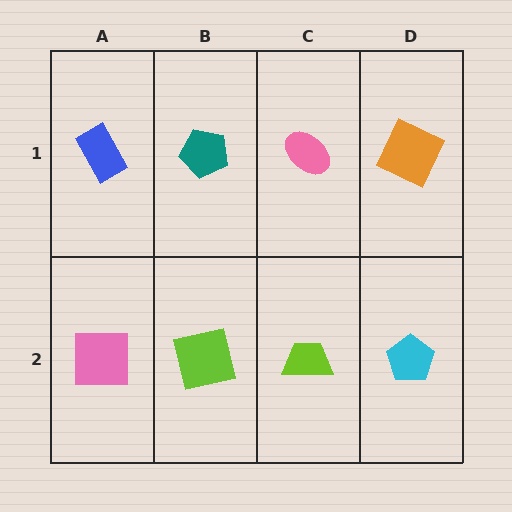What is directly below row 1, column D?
A cyan pentagon.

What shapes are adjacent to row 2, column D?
An orange square (row 1, column D), a lime trapezoid (row 2, column C).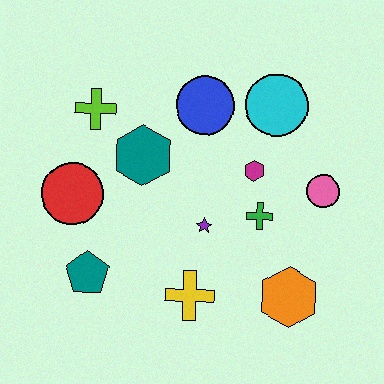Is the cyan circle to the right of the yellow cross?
Yes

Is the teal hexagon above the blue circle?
No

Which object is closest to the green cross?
The magenta hexagon is closest to the green cross.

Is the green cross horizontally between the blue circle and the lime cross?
No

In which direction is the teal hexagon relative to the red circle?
The teal hexagon is to the right of the red circle.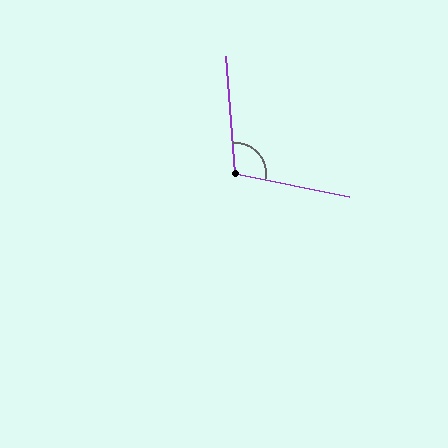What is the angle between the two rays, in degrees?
Approximately 106 degrees.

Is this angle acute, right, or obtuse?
It is obtuse.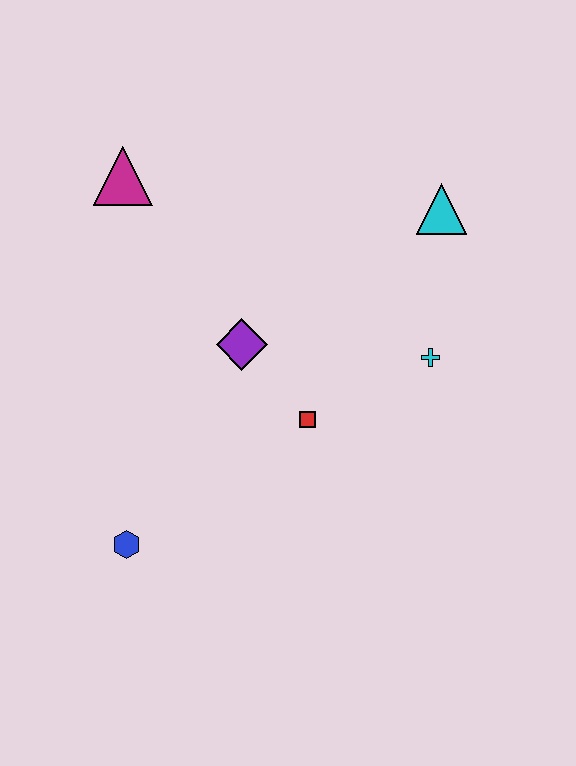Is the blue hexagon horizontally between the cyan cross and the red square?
No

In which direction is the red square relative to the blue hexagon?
The red square is to the right of the blue hexagon.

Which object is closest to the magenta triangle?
The purple diamond is closest to the magenta triangle.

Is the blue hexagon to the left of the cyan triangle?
Yes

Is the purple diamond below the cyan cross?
No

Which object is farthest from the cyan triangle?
The blue hexagon is farthest from the cyan triangle.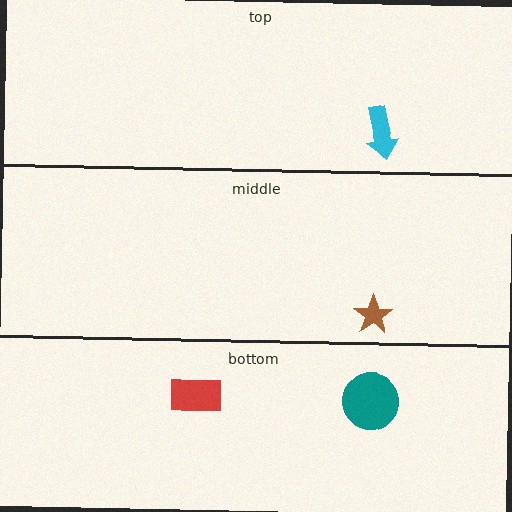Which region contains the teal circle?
The bottom region.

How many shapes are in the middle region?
1.